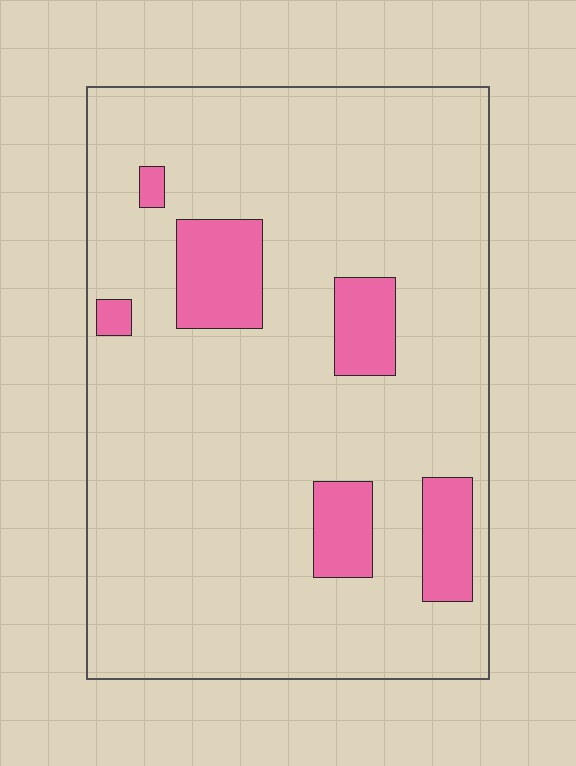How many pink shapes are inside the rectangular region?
6.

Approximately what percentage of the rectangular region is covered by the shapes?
Approximately 15%.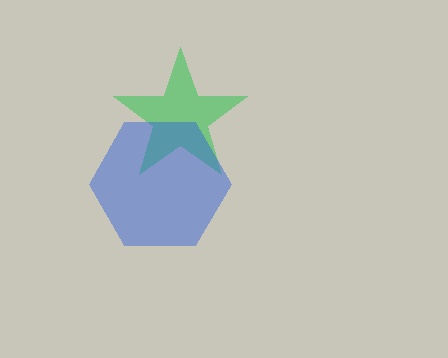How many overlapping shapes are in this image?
There are 2 overlapping shapes in the image.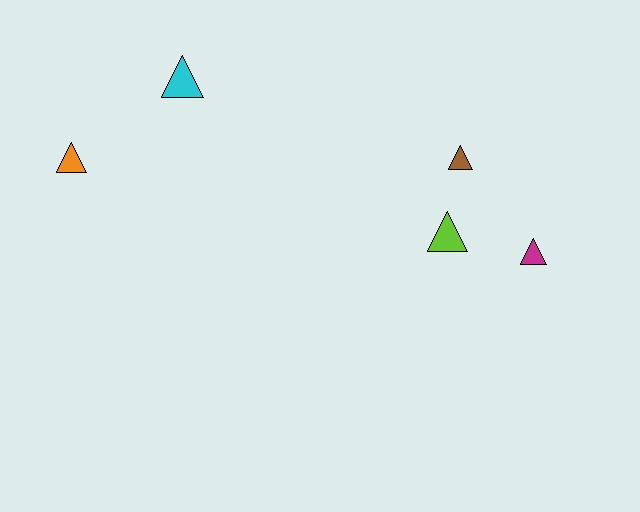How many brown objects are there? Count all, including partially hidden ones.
There is 1 brown object.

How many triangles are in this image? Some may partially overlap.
There are 5 triangles.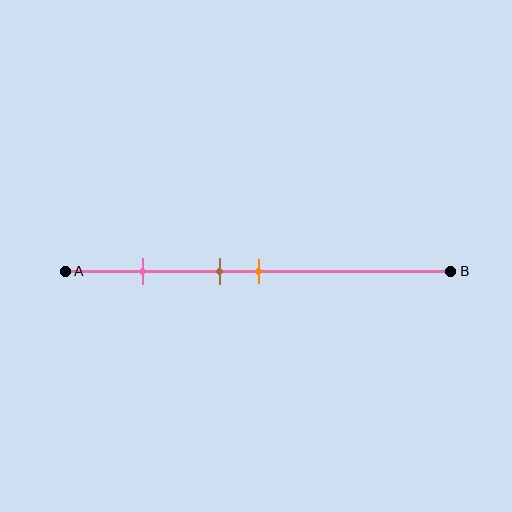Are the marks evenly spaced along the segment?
No, the marks are not evenly spaced.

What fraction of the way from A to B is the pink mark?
The pink mark is approximately 20% (0.2) of the way from A to B.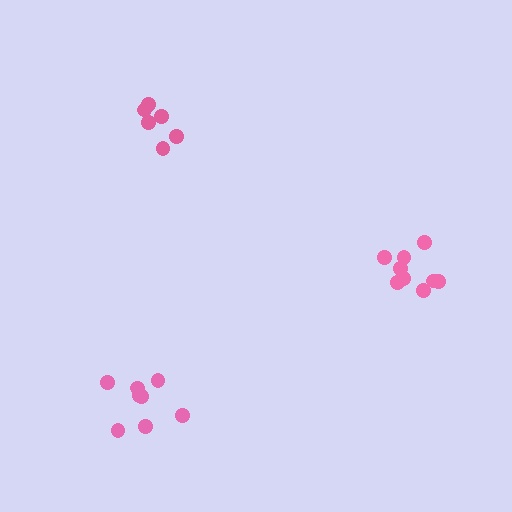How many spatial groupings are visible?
There are 3 spatial groupings.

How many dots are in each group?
Group 1: 8 dots, Group 2: 6 dots, Group 3: 9 dots (23 total).